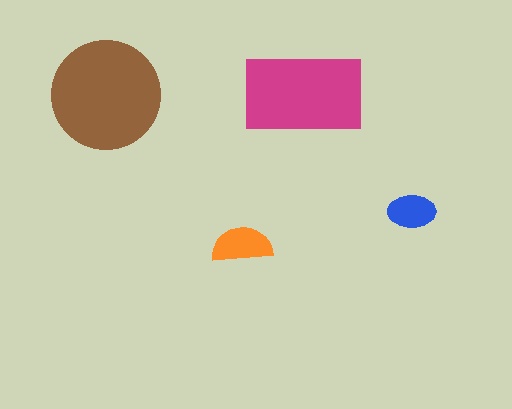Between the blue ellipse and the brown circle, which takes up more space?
The brown circle.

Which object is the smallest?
The blue ellipse.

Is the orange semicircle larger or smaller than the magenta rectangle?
Smaller.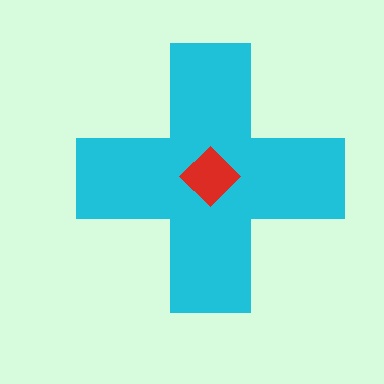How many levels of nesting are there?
2.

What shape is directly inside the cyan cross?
The red diamond.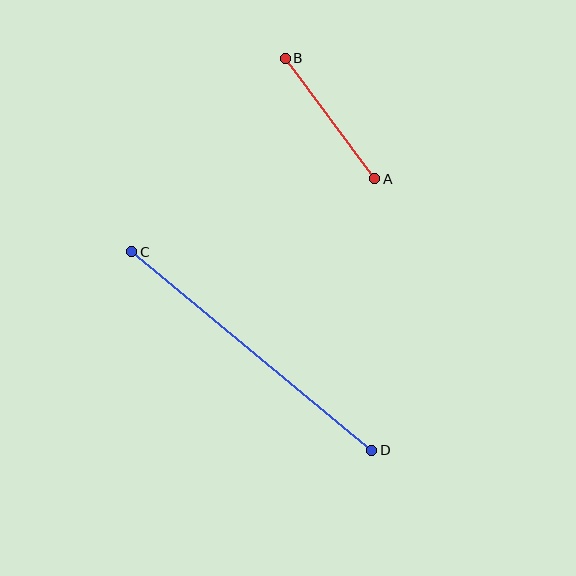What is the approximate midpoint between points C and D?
The midpoint is at approximately (252, 351) pixels.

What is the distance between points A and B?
The distance is approximately 150 pixels.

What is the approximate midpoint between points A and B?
The midpoint is at approximately (330, 119) pixels.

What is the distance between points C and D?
The distance is approximately 311 pixels.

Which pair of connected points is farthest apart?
Points C and D are farthest apart.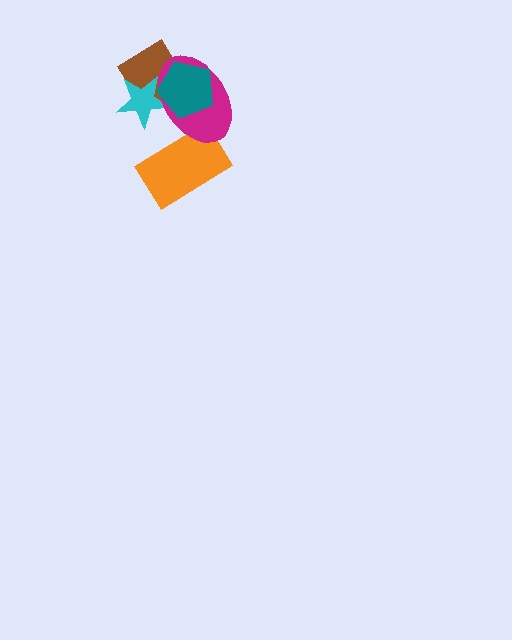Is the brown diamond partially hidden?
Yes, it is partially covered by another shape.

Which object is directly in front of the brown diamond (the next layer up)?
The cyan star is directly in front of the brown diamond.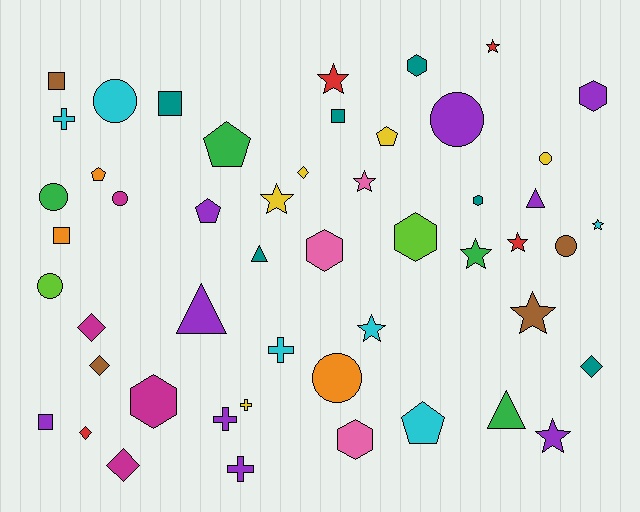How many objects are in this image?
There are 50 objects.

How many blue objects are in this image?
There are no blue objects.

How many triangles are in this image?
There are 4 triangles.